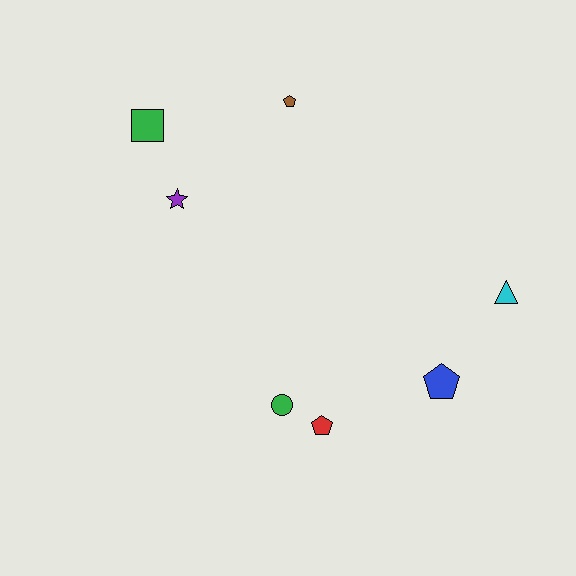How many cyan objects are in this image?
There is 1 cyan object.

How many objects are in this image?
There are 7 objects.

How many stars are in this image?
There is 1 star.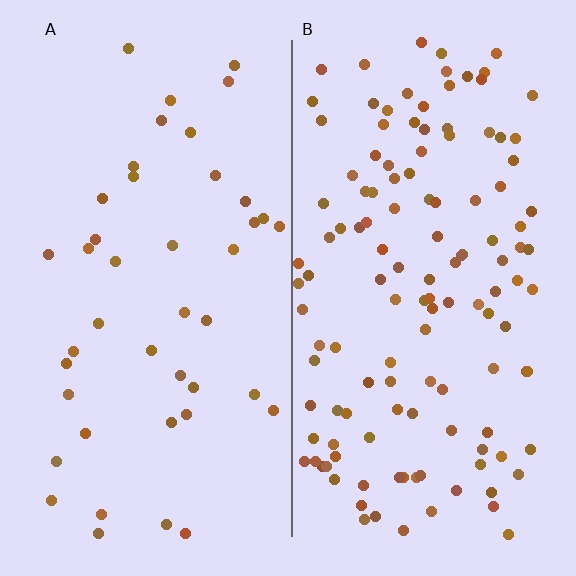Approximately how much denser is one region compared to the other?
Approximately 3.1× — region B over region A.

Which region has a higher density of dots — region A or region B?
B (the right).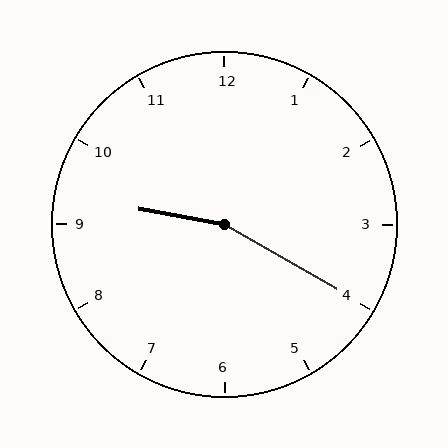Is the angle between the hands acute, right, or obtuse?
It is obtuse.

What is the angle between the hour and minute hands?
Approximately 160 degrees.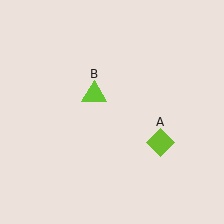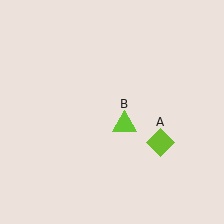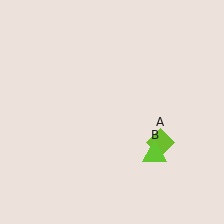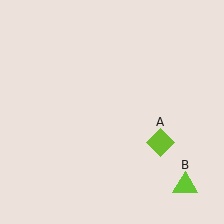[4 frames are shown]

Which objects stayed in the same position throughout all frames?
Lime diamond (object A) remained stationary.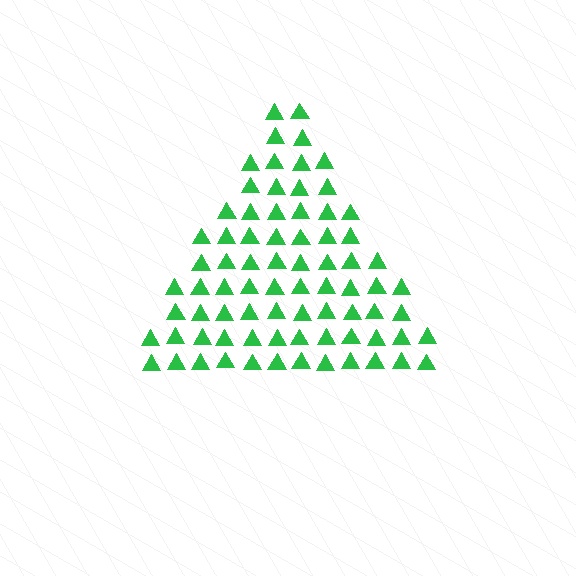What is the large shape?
The large shape is a triangle.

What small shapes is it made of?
It is made of small triangles.